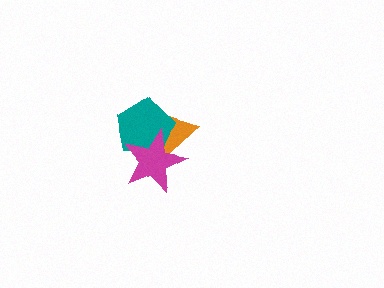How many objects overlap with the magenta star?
2 objects overlap with the magenta star.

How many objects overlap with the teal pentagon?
2 objects overlap with the teal pentagon.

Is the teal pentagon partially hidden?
Yes, it is partially covered by another shape.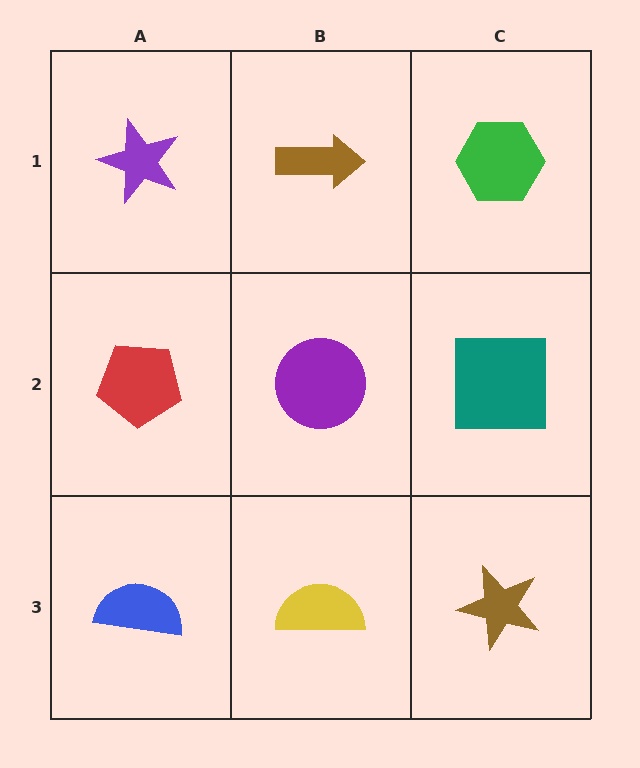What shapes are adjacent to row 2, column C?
A green hexagon (row 1, column C), a brown star (row 3, column C), a purple circle (row 2, column B).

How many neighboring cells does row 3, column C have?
2.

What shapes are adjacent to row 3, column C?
A teal square (row 2, column C), a yellow semicircle (row 3, column B).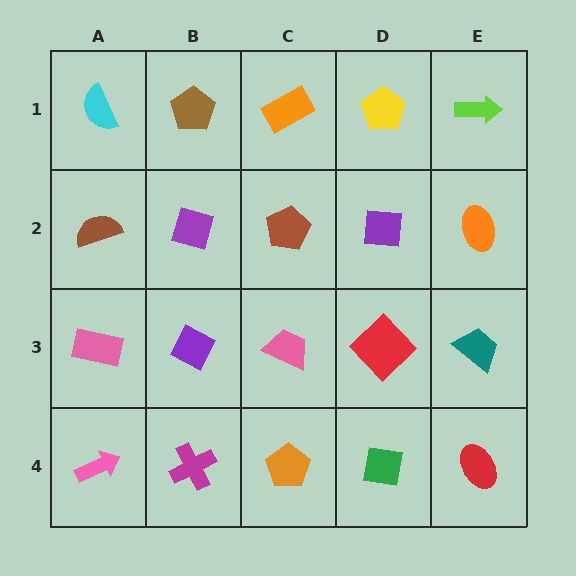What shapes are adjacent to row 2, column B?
A brown pentagon (row 1, column B), a purple diamond (row 3, column B), a brown semicircle (row 2, column A), a brown pentagon (row 2, column C).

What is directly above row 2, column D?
A yellow pentagon.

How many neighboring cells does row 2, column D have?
4.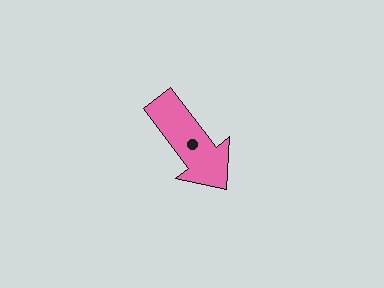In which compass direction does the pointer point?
Southeast.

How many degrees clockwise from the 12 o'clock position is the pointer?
Approximately 143 degrees.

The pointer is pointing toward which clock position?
Roughly 5 o'clock.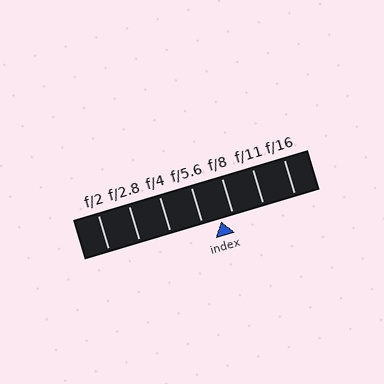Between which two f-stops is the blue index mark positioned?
The index mark is between f/5.6 and f/8.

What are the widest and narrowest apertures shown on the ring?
The widest aperture shown is f/2 and the narrowest is f/16.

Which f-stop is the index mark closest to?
The index mark is closest to f/8.